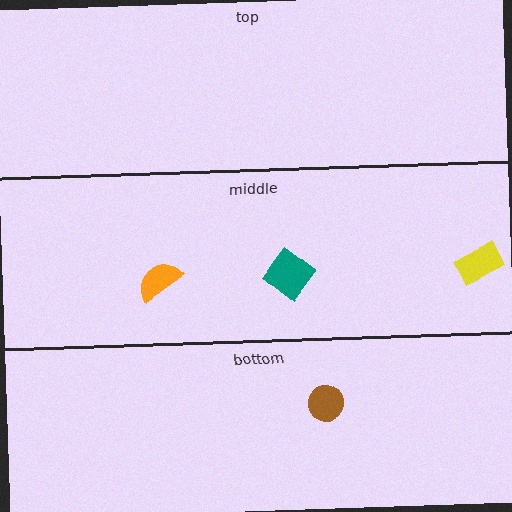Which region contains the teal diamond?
The middle region.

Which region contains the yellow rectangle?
The middle region.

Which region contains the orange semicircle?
The middle region.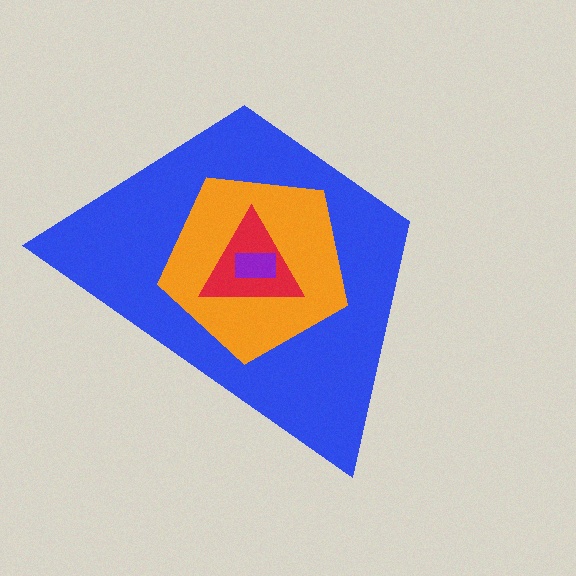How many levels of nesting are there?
4.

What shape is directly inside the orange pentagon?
The red triangle.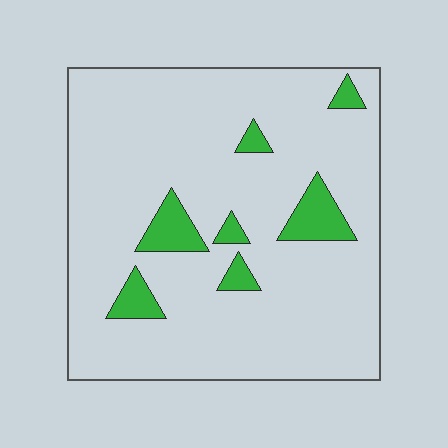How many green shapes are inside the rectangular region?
7.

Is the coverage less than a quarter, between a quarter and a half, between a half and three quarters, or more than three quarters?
Less than a quarter.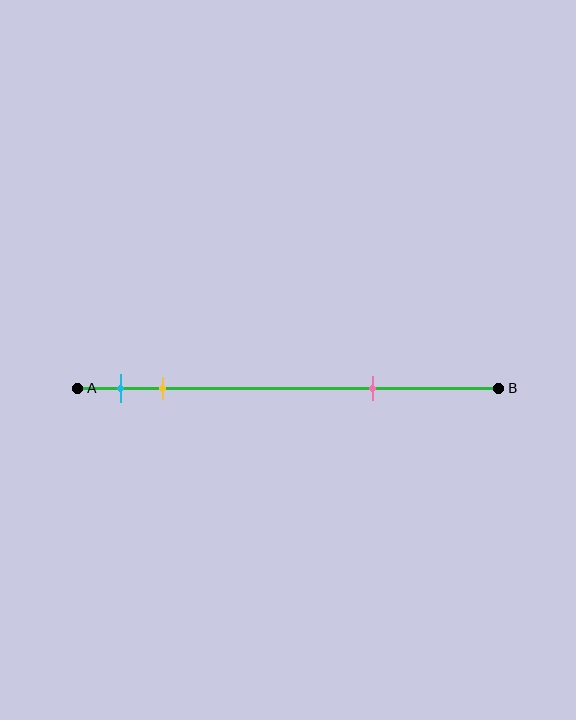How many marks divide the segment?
There are 3 marks dividing the segment.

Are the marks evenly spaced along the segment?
No, the marks are not evenly spaced.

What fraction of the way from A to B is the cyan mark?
The cyan mark is approximately 10% (0.1) of the way from A to B.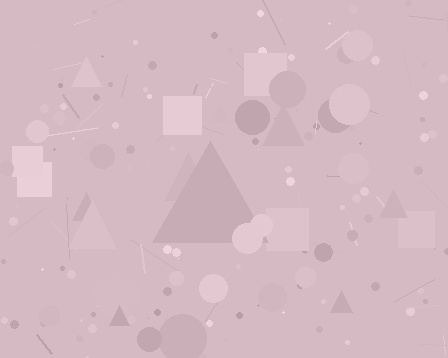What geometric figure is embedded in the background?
A triangle is embedded in the background.